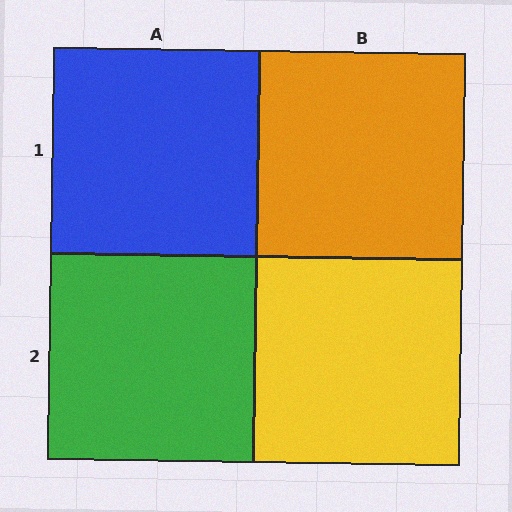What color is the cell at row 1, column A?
Blue.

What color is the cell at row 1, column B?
Orange.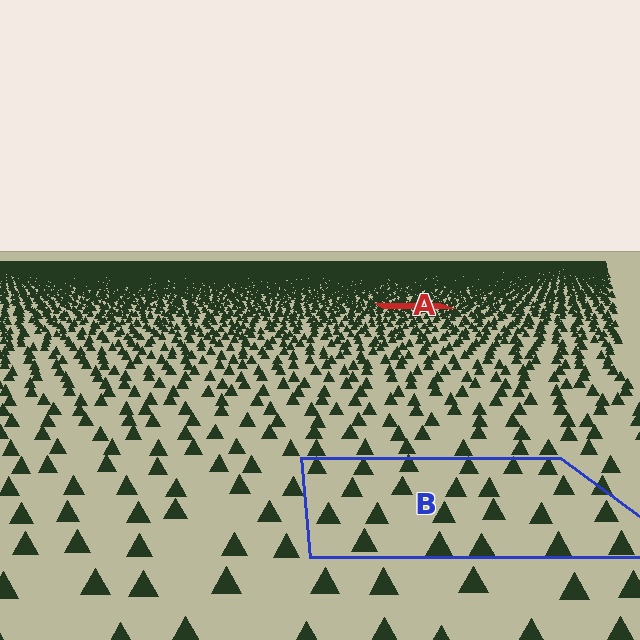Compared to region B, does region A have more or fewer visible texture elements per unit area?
Region A has more texture elements per unit area — they are packed more densely because it is farther away.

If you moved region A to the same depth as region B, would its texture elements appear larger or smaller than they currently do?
They would appear larger. At a closer depth, the same texture elements are projected at a bigger on-screen size.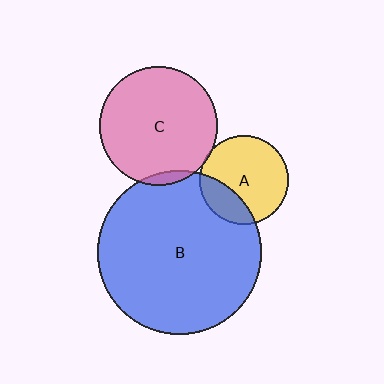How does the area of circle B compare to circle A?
Approximately 3.4 times.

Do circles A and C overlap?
Yes.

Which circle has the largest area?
Circle B (blue).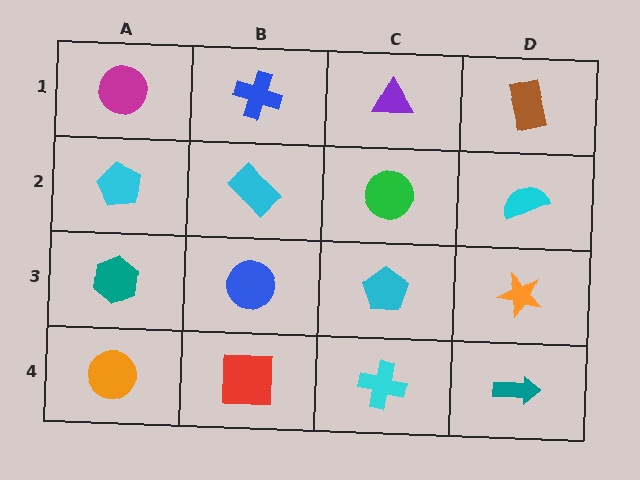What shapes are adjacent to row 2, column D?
A brown rectangle (row 1, column D), an orange star (row 3, column D), a green circle (row 2, column C).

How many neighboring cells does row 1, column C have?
3.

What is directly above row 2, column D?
A brown rectangle.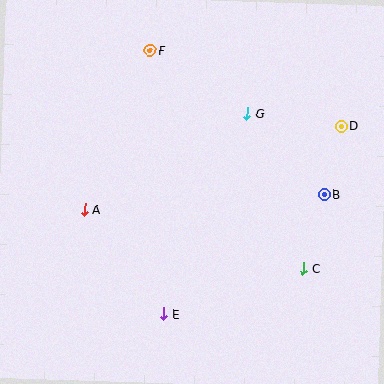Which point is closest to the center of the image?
Point G at (247, 113) is closest to the center.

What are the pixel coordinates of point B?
Point B is at (324, 194).